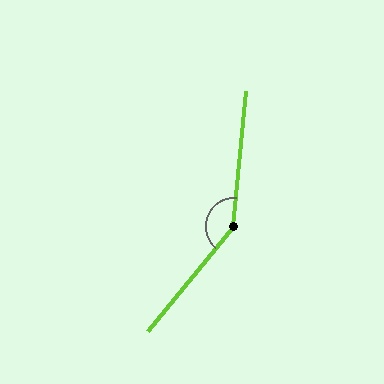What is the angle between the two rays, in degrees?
Approximately 146 degrees.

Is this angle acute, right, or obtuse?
It is obtuse.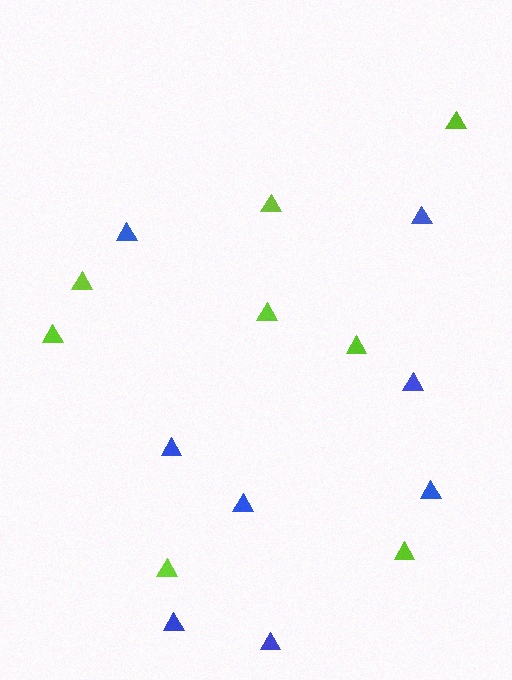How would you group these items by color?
There are 2 groups: one group of blue triangles (8) and one group of lime triangles (8).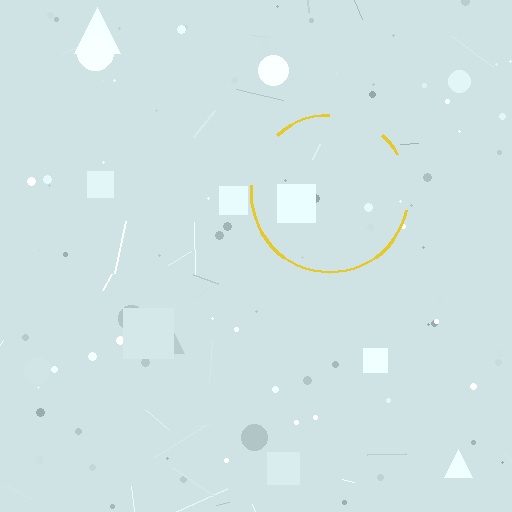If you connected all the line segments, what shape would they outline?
They would outline a circle.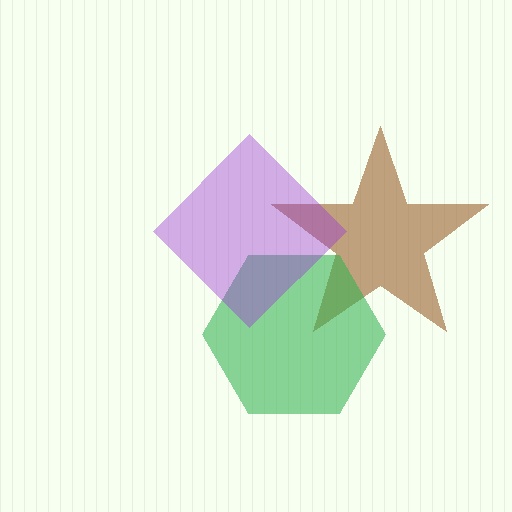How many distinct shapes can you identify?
There are 3 distinct shapes: a brown star, a green hexagon, a purple diamond.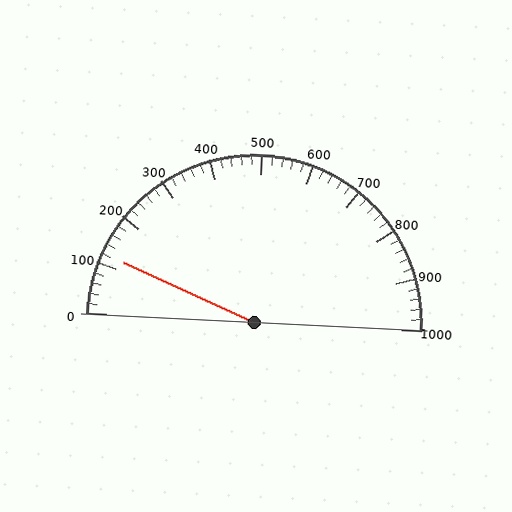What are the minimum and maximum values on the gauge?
The gauge ranges from 0 to 1000.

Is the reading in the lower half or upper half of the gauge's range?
The reading is in the lower half of the range (0 to 1000).